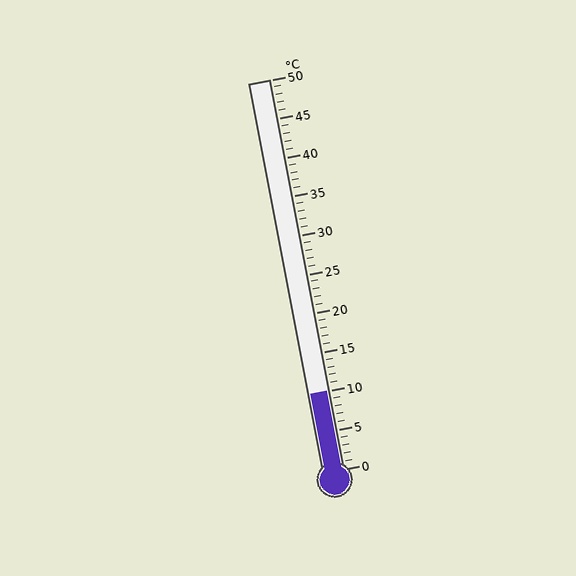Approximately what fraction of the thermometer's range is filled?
The thermometer is filled to approximately 20% of its range.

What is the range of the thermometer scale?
The thermometer scale ranges from 0°C to 50°C.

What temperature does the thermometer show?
The thermometer shows approximately 10°C.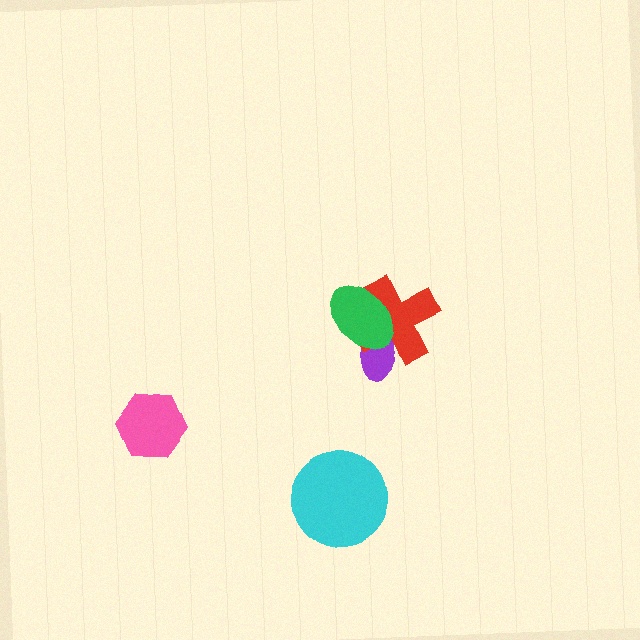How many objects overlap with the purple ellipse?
2 objects overlap with the purple ellipse.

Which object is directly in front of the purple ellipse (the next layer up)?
The red cross is directly in front of the purple ellipse.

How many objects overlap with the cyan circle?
0 objects overlap with the cyan circle.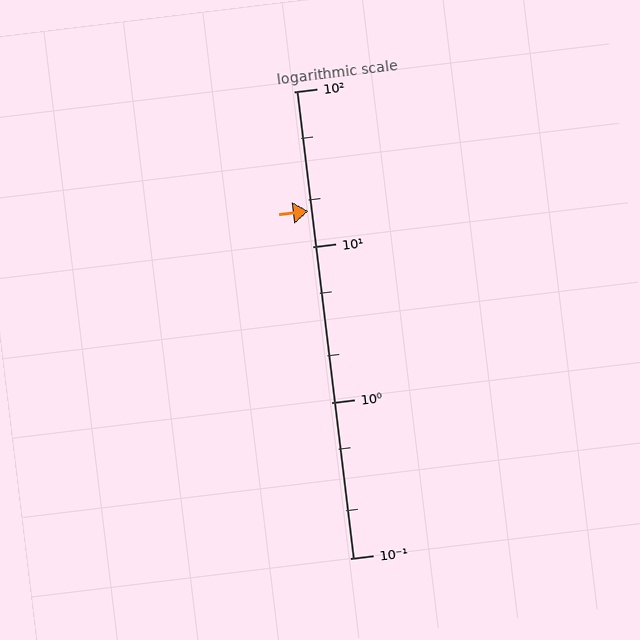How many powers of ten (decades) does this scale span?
The scale spans 3 decades, from 0.1 to 100.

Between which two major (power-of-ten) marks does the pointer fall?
The pointer is between 10 and 100.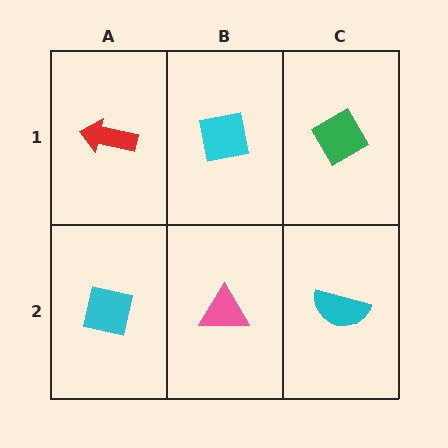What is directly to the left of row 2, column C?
A pink triangle.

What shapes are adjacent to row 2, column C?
A green diamond (row 1, column C), a pink triangle (row 2, column B).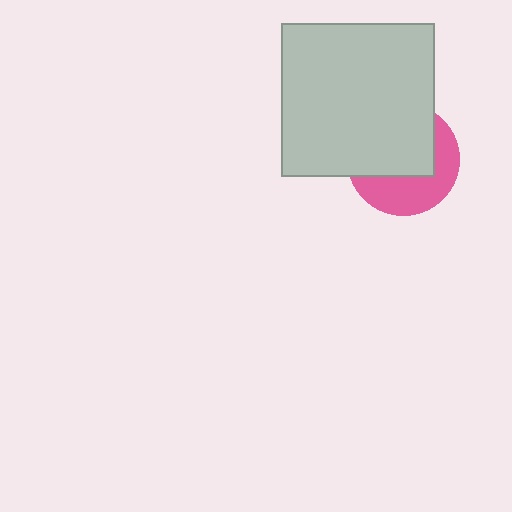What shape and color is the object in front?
The object in front is a light gray square.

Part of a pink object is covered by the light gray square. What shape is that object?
It is a circle.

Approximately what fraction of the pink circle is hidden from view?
Roughly 58% of the pink circle is hidden behind the light gray square.